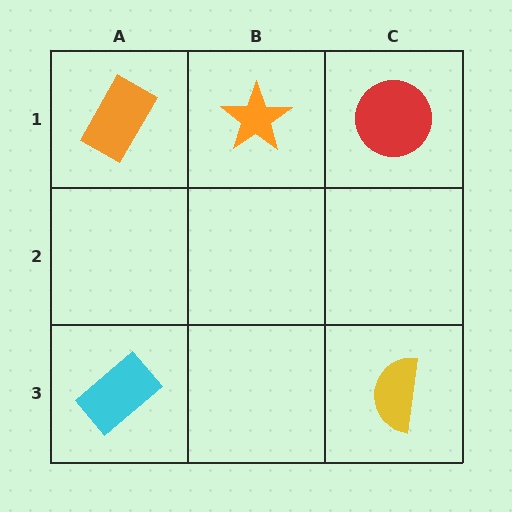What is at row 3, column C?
A yellow semicircle.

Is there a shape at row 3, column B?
No, that cell is empty.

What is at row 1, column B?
An orange star.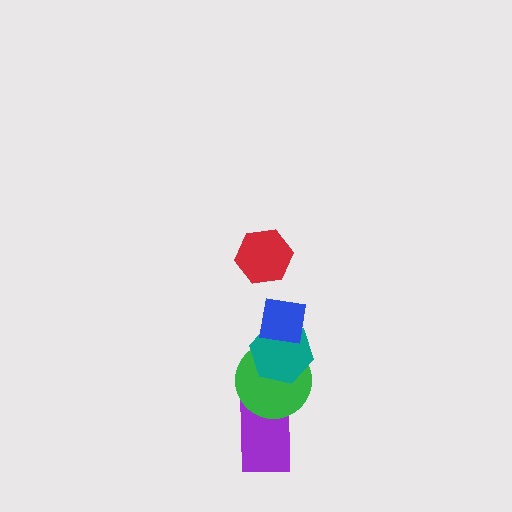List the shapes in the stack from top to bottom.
From top to bottom: the red hexagon, the blue square, the teal hexagon, the green circle, the purple rectangle.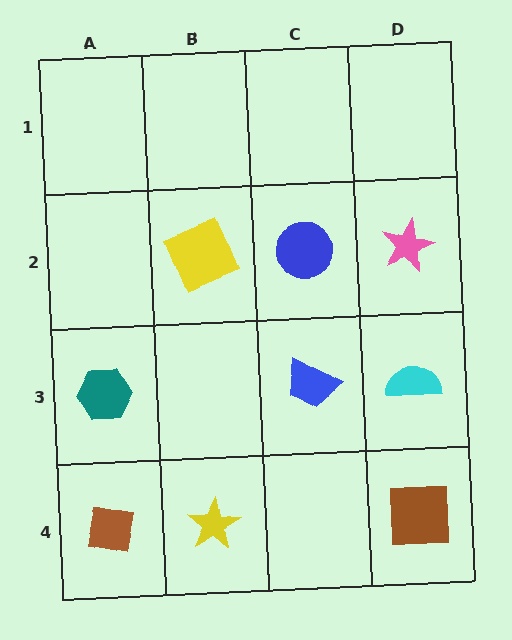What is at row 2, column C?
A blue circle.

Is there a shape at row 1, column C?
No, that cell is empty.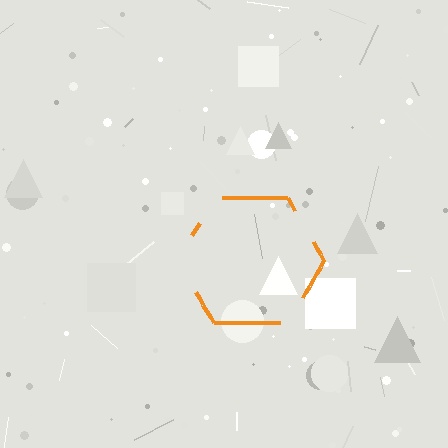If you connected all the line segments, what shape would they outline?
They would outline a hexagon.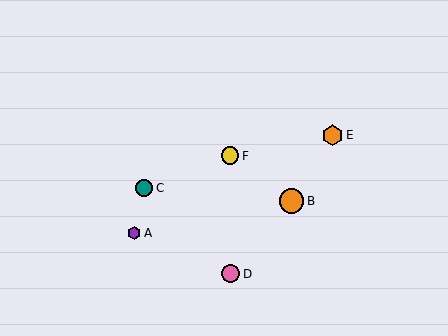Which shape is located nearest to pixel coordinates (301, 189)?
The orange circle (labeled B) at (292, 201) is nearest to that location.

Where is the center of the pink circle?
The center of the pink circle is at (231, 274).